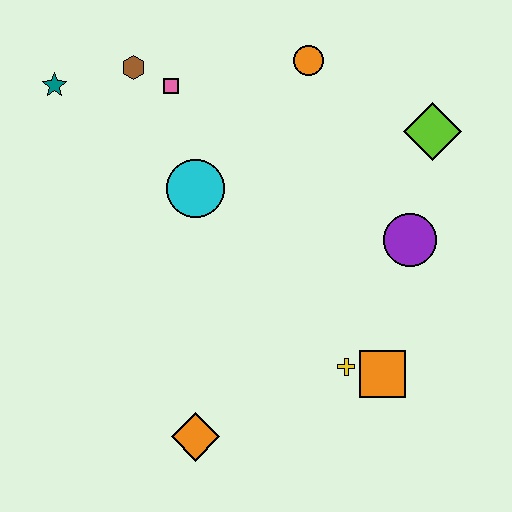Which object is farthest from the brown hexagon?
The orange square is farthest from the brown hexagon.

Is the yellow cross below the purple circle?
Yes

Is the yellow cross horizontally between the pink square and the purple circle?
Yes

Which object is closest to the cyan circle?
The pink square is closest to the cyan circle.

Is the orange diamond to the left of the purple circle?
Yes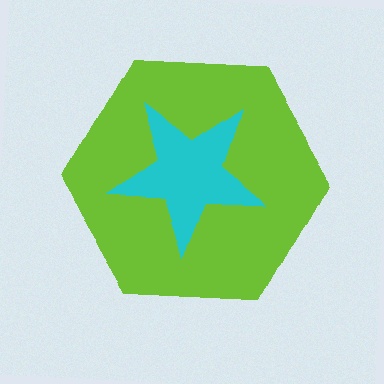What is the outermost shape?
The lime hexagon.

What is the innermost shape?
The cyan star.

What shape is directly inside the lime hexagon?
The cyan star.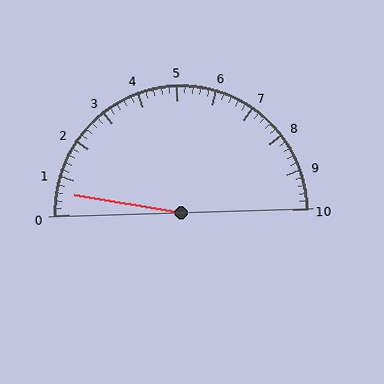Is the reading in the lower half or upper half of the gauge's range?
The reading is in the lower half of the range (0 to 10).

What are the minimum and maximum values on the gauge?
The gauge ranges from 0 to 10.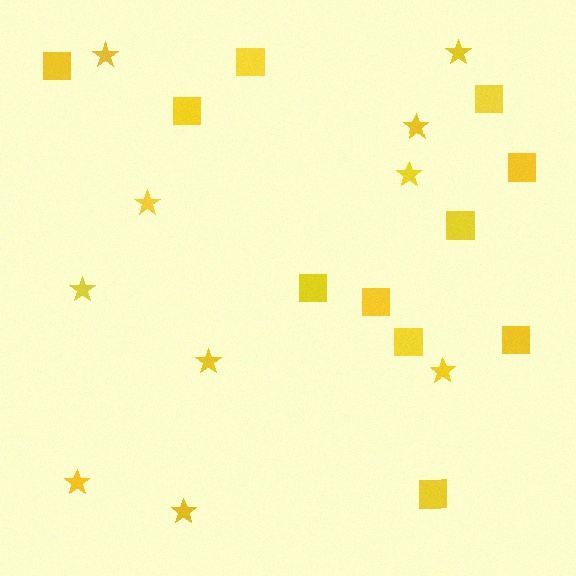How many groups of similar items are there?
There are 2 groups: one group of squares (11) and one group of stars (10).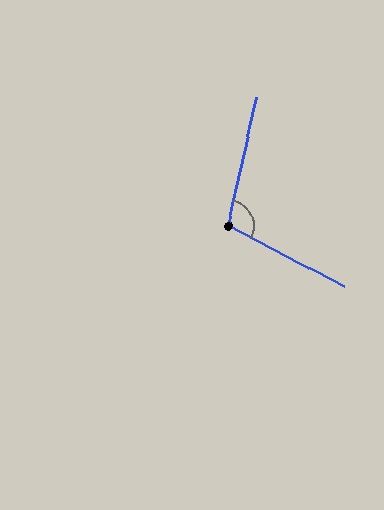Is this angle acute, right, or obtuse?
It is obtuse.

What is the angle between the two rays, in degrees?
Approximately 105 degrees.